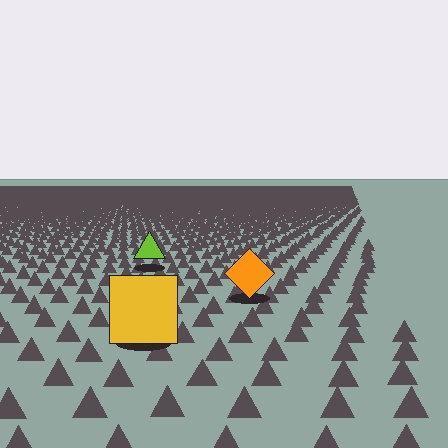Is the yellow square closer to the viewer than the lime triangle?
Yes. The yellow square is closer — you can tell from the texture gradient: the ground texture is coarser near it.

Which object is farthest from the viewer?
The lime triangle is farthest from the viewer. It appears smaller and the ground texture around it is denser.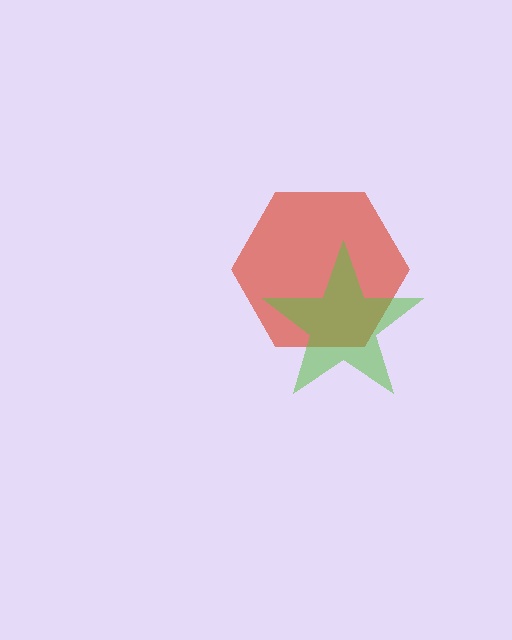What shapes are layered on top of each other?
The layered shapes are: a red hexagon, a lime star.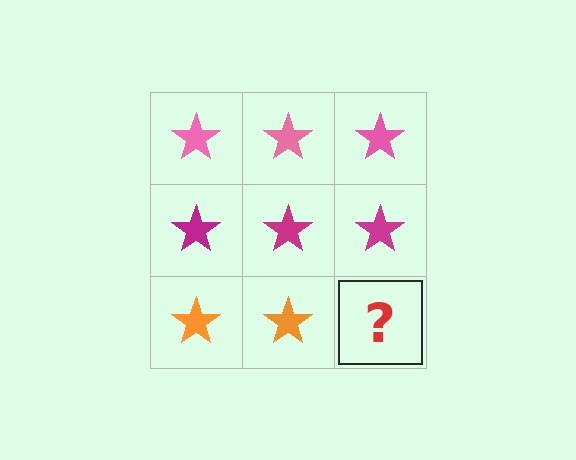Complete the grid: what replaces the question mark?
The question mark should be replaced with an orange star.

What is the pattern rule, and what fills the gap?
The rule is that each row has a consistent color. The gap should be filled with an orange star.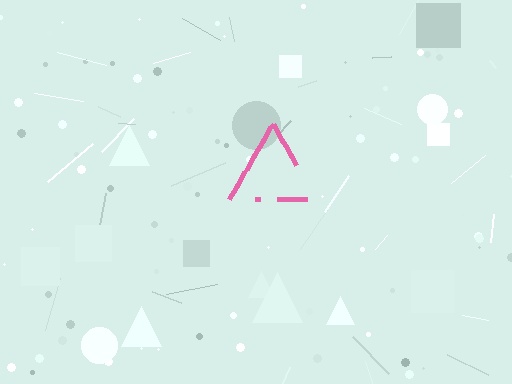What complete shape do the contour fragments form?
The contour fragments form a triangle.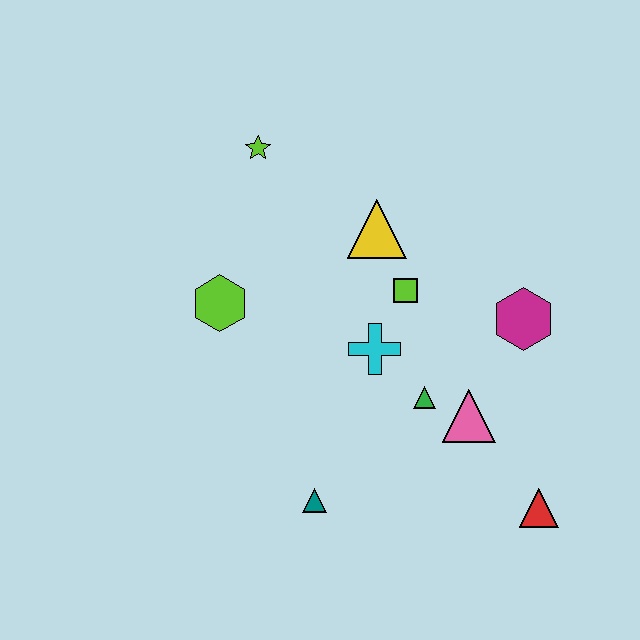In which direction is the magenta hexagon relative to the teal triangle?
The magenta hexagon is to the right of the teal triangle.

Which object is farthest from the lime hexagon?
The red triangle is farthest from the lime hexagon.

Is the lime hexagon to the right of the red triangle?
No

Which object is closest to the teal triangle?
The green triangle is closest to the teal triangle.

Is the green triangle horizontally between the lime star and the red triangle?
Yes